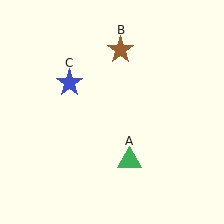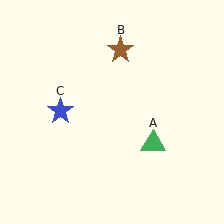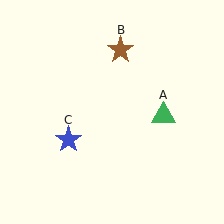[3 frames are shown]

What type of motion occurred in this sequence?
The green triangle (object A), blue star (object C) rotated counterclockwise around the center of the scene.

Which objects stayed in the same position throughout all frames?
Brown star (object B) remained stationary.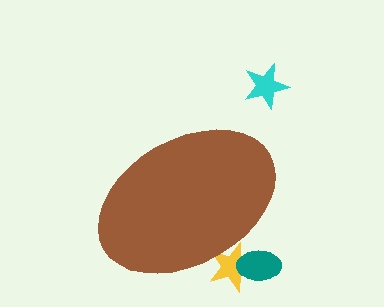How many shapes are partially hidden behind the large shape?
2 shapes are partially hidden.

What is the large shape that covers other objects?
A brown ellipse.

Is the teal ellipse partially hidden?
Yes, the teal ellipse is partially hidden behind the brown ellipse.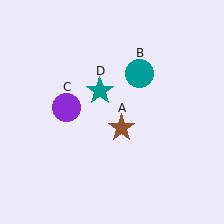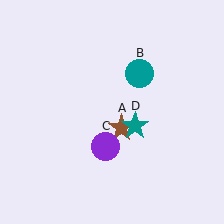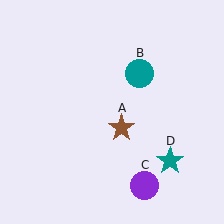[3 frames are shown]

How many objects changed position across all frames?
2 objects changed position: purple circle (object C), teal star (object D).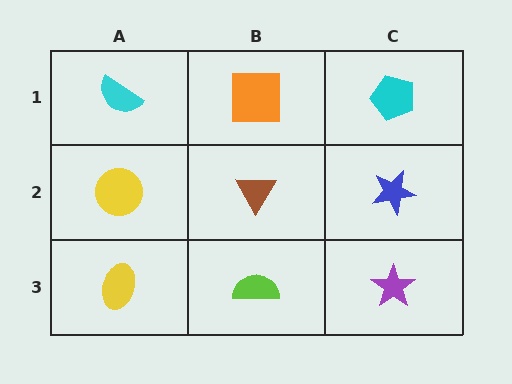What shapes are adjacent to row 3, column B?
A brown triangle (row 2, column B), a yellow ellipse (row 3, column A), a purple star (row 3, column C).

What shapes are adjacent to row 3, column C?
A blue star (row 2, column C), a lime semicircle (row 3, column B).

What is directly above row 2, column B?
An orange square.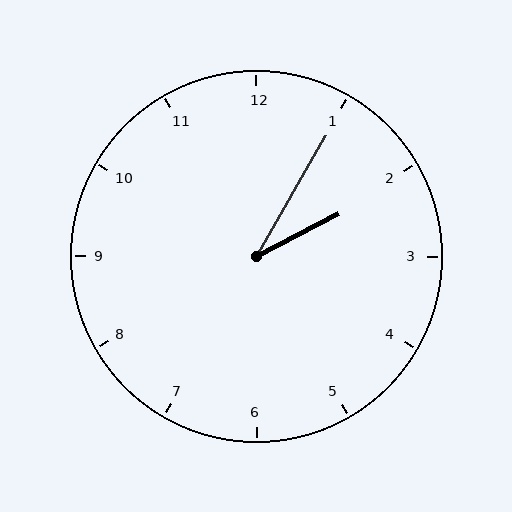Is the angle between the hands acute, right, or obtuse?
It is acute.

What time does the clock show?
2:05.